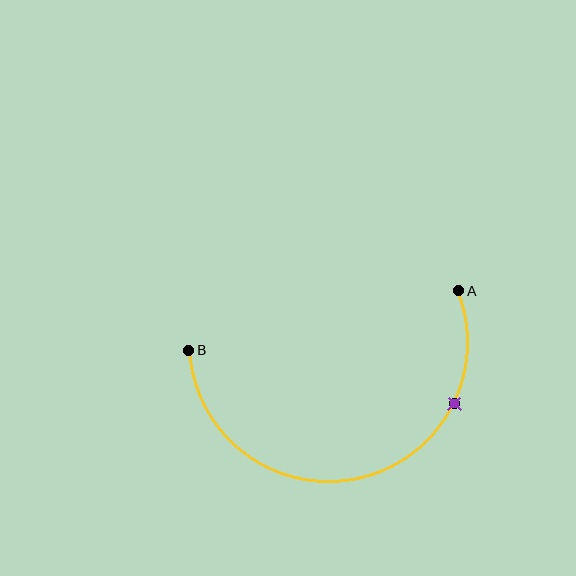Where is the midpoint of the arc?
The arc midpoint is the point on the curve farthest from the straight line joining A and B. It sits below that line.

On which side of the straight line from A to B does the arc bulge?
The arc bulges below the straight line connecting A and B.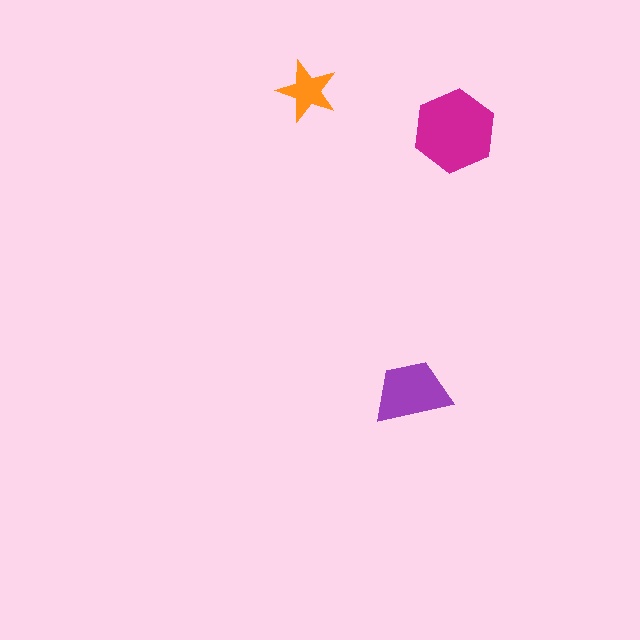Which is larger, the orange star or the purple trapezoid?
The purple trapezoid.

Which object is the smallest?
The orange star.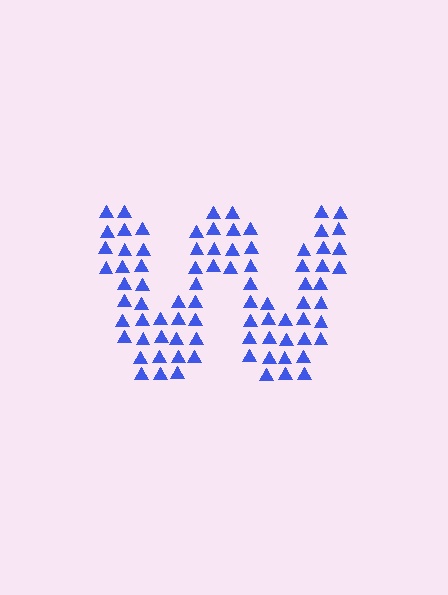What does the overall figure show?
The overall figure shows the letter W.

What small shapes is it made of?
It is made of small triangles.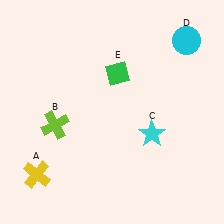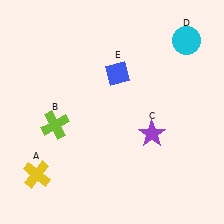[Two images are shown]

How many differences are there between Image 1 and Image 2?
There are 2 differences between the two images.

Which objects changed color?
C changed from cyan to purple. E changed from green to blue.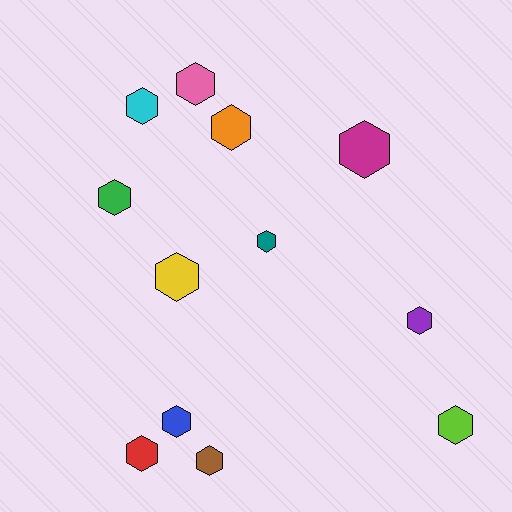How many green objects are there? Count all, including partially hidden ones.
There is 1 green object.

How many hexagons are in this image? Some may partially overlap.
There are 12 hexagons.